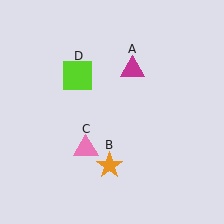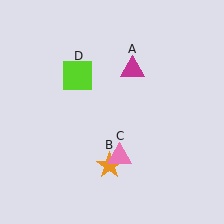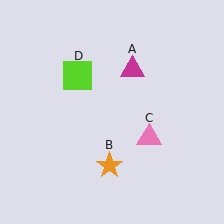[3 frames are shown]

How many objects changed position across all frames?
1 object changed position: pink triangle (object C).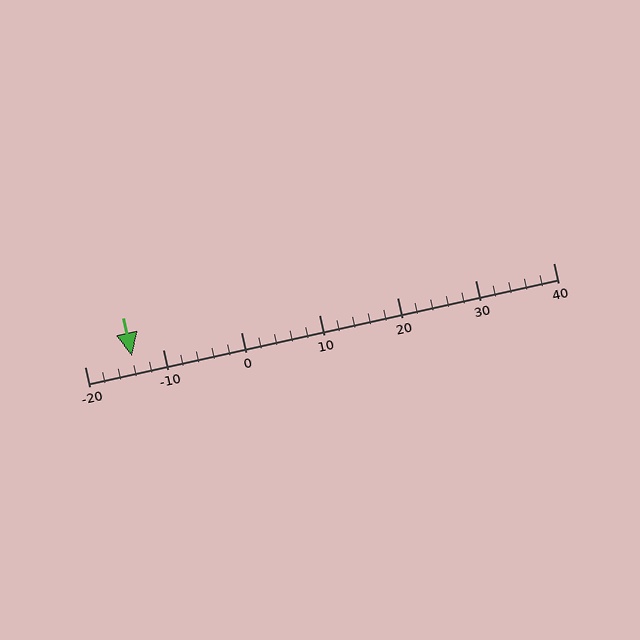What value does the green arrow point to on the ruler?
The green arrow points to approximately -14.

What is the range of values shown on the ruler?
The ruler shows values from -20 to 40.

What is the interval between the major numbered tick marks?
The major tick marks are spaced 10 units apart.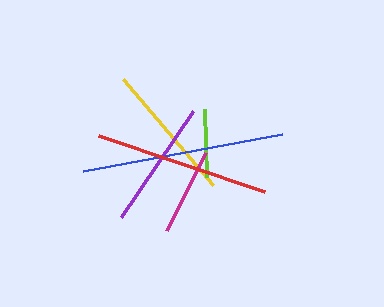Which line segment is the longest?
The blue line is the longest at approximately 202 pixels.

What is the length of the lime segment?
The lime segment is approximately 68 pixels long.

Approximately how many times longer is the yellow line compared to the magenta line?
The yellow line is approximately 1.6 times the length of the magenta line.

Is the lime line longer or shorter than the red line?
The red line is longer than the lime line.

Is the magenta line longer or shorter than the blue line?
The blue line is longer than the magenta line.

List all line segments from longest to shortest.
From longest to shortest: blue, red, yellow, purple, magenta, lime.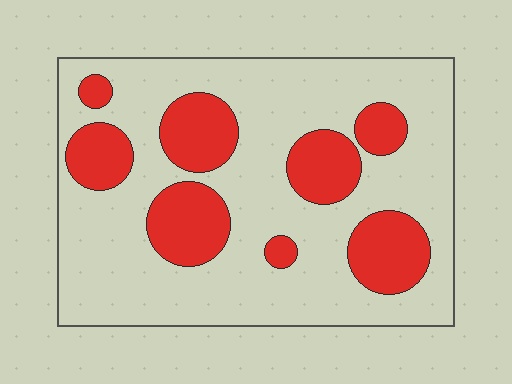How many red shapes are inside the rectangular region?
8.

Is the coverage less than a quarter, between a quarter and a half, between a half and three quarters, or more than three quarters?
Between a quarter and a half.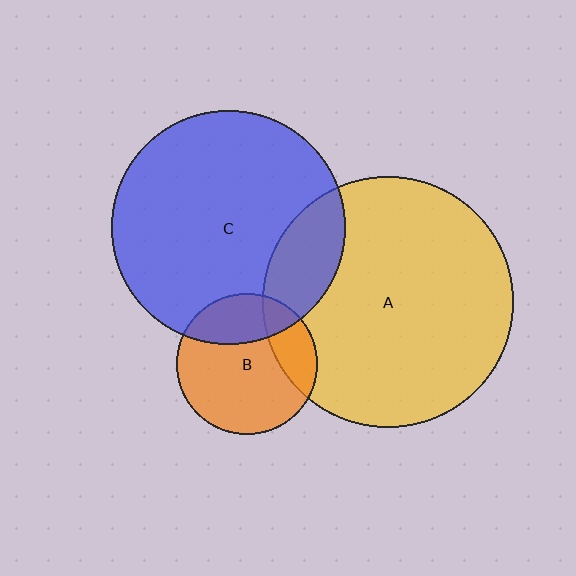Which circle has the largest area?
Circle A (yellow).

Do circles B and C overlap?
Yes.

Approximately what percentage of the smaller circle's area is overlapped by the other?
Approximately 25%.